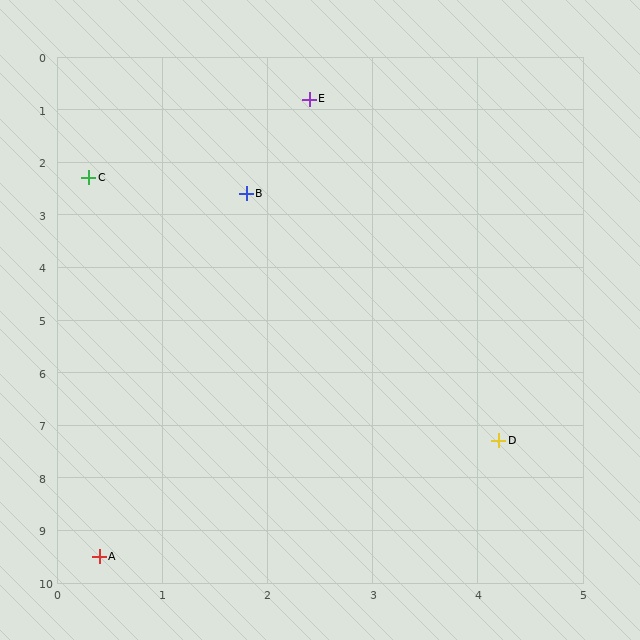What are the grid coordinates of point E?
Point E is at approximately (2.4, 0.8).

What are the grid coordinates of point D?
Point D is at approximately (4.2, 7.3).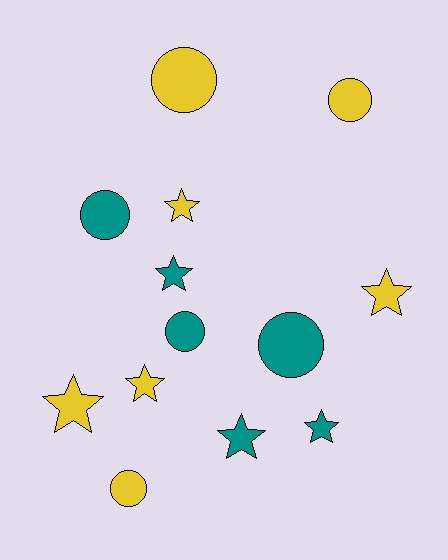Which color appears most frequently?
Yellow, with 7 objects.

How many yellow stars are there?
There are 4 yellow stars.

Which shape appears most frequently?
Star, with 7 objects.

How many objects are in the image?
There are 13 objects.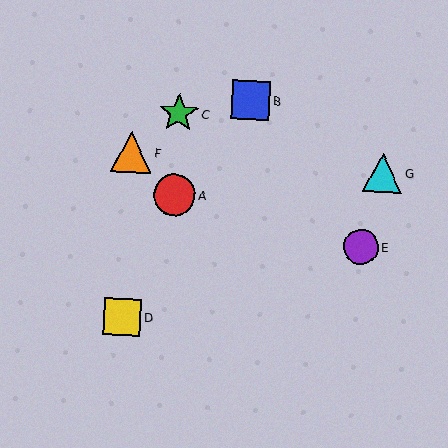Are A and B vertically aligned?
No, A is at x≈175 and B is at x≈251.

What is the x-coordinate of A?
Object A is at x≈175.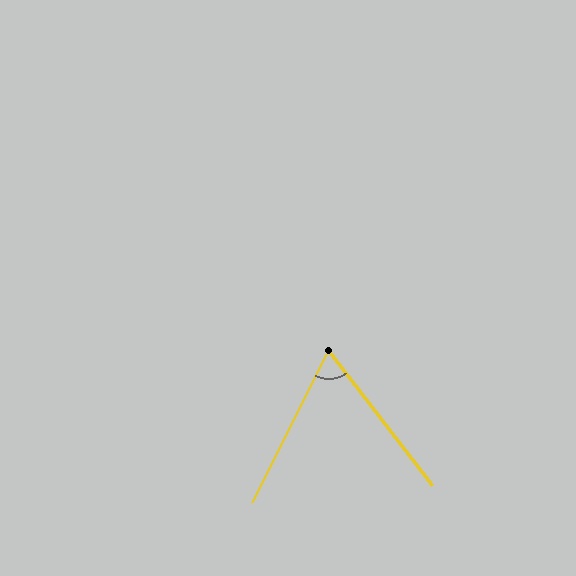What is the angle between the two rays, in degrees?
Approximately 64 degrees.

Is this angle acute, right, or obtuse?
It is acute.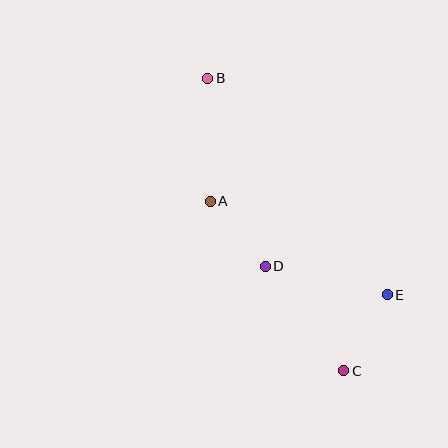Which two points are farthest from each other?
Points B and C are farthest from each other.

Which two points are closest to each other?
Points A and D are closest to each other.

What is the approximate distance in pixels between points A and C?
The distance between A and C is approximately 215 pixels.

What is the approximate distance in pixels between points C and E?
The distance between C and E is approximately 87 pixels.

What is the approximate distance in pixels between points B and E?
The distance between B and E is approximately 281 pixels.